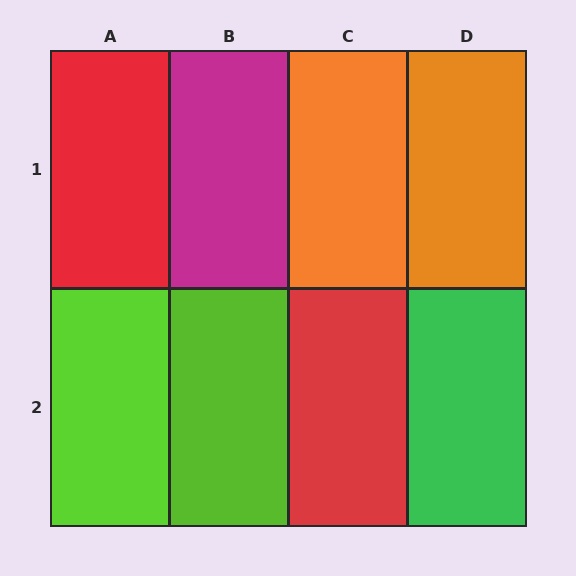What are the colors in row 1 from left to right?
Red, magenta, orange, orange.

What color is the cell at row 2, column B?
Lime.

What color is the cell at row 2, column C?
Red.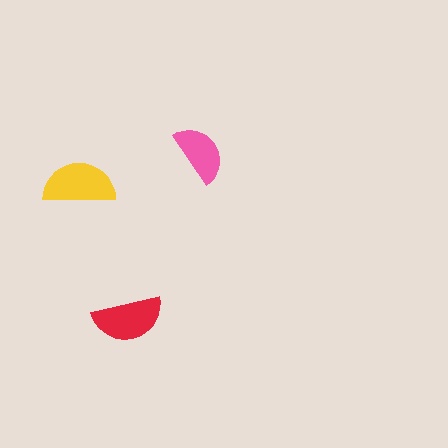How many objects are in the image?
There are 3 objects in the image.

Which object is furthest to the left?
The yellow semicircle is leftmost.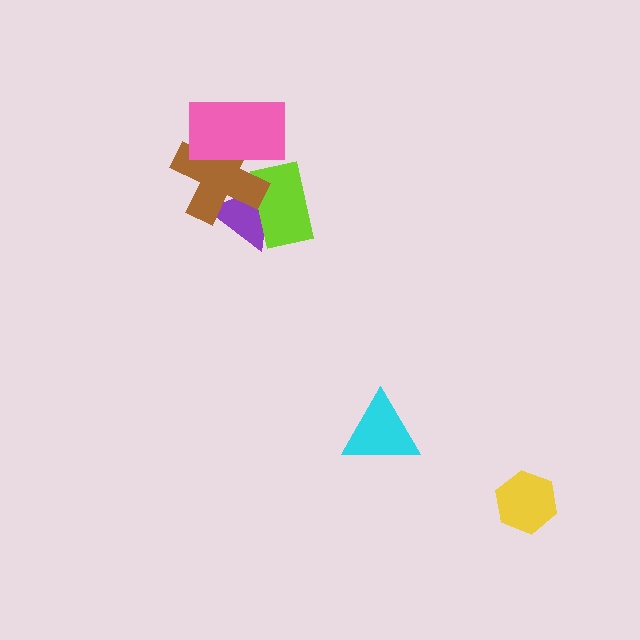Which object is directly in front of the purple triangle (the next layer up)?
The lime rectangle is directly in front of the purple triangle.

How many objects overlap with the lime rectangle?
2 objects overlap with the lime rectangle.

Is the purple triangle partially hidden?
Yes, it is partially covered by another shape.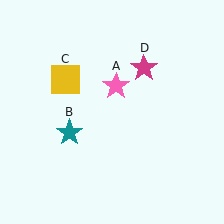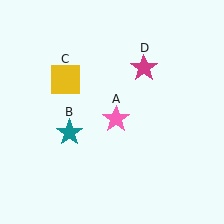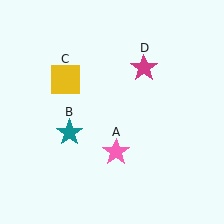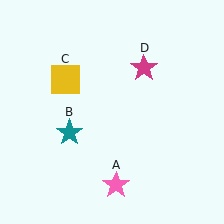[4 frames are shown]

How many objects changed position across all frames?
1 object changed position: pink star (object A).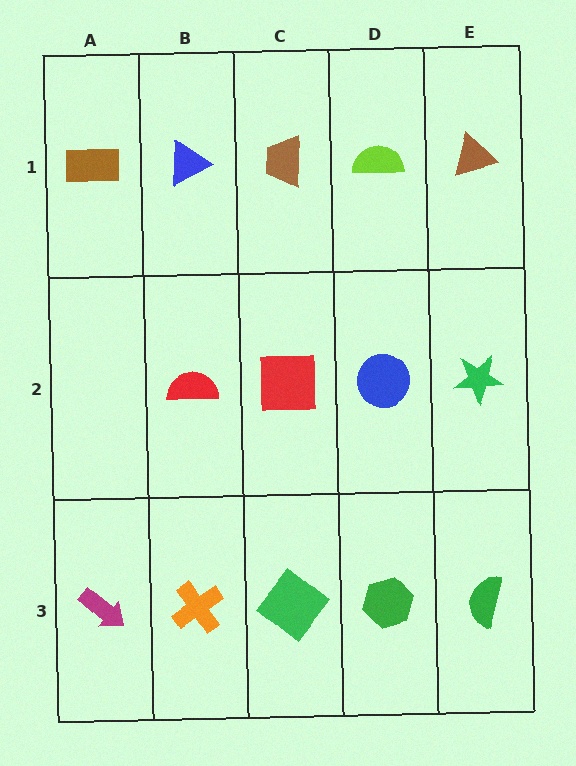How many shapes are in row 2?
4 shapes.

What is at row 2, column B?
A red semicircle.